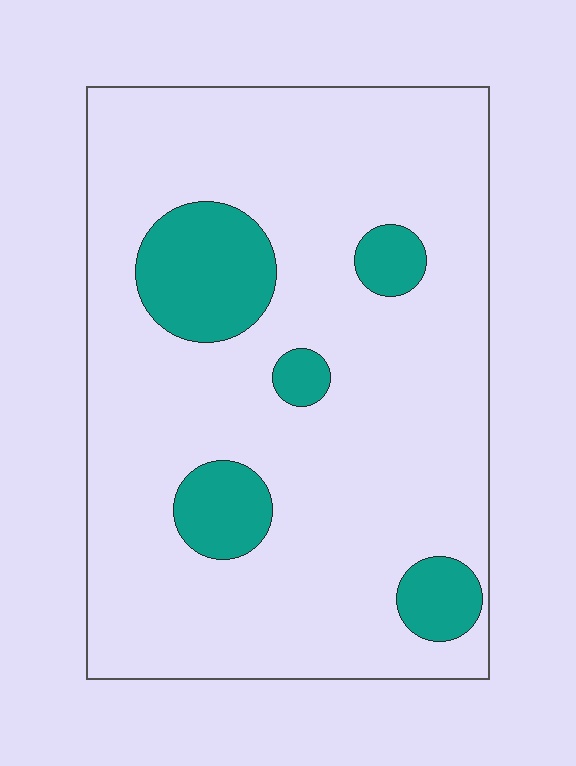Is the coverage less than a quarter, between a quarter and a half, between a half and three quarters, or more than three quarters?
Less than a quarter.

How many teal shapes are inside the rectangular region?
5.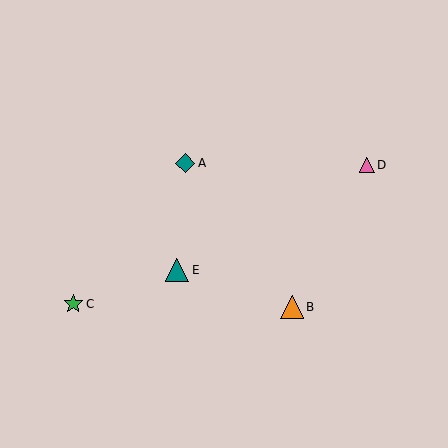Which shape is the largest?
The teal triangle (labeled E) is the largest.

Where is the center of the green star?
The center of the green star is at (73, 304).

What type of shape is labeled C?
Shape C is a green star.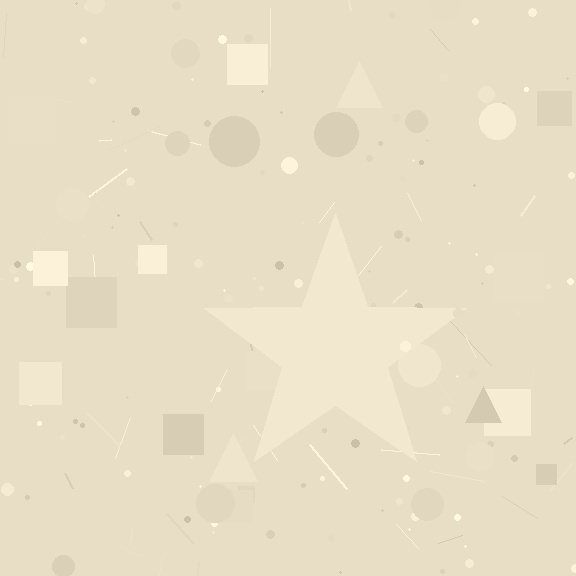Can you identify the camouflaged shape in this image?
The camouflaged shape is a star.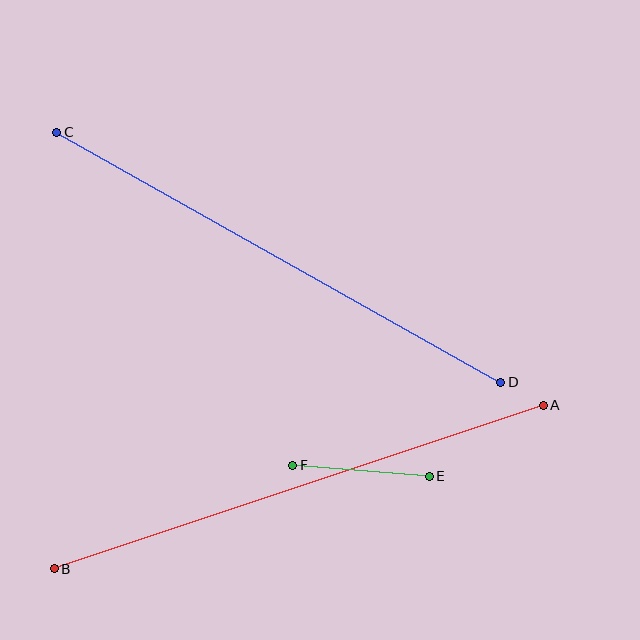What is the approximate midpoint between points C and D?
The midpoint is at approximately (279, 257) pixels.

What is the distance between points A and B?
The distance is approximately 515 pixels.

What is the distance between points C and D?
The distance is approximately 510 pixels.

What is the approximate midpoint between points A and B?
The midpoint is at approximately (299, 487) pixels.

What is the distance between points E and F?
The distance is approximately 137 pixels.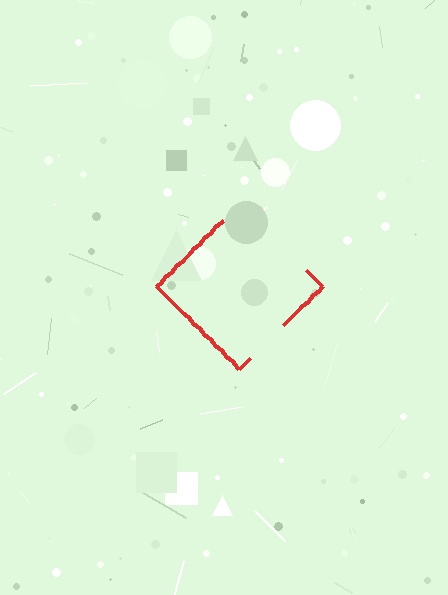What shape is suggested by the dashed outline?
The dashed outline suggests a diamond.